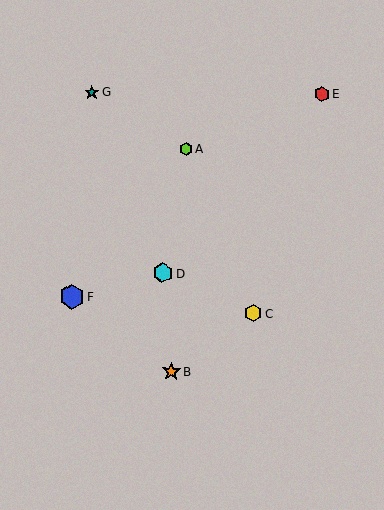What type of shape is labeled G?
Shape G is a teal star.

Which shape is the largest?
The blue hexagon (labeled F) is the largest.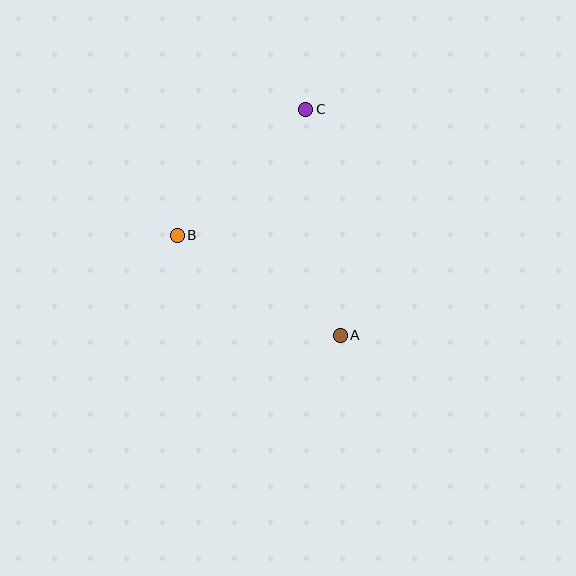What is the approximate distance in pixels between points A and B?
The distance between A and B is approximately 191 pixels.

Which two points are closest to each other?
Points B and C are closest to each other.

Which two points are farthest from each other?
Points A and C are farthest from each other.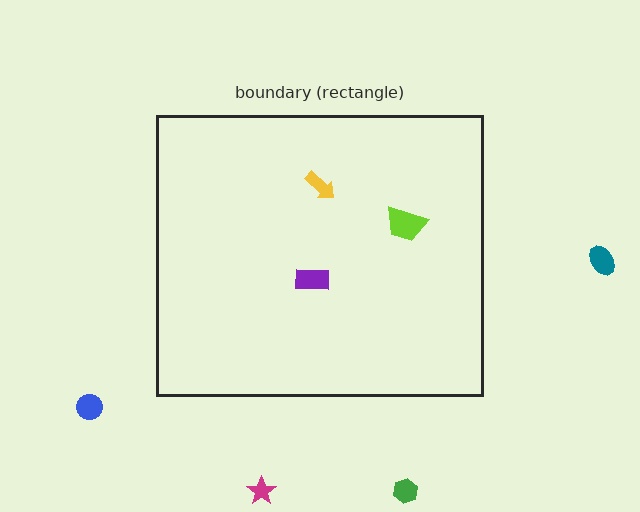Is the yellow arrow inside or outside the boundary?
Inside.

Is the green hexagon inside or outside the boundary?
Outside.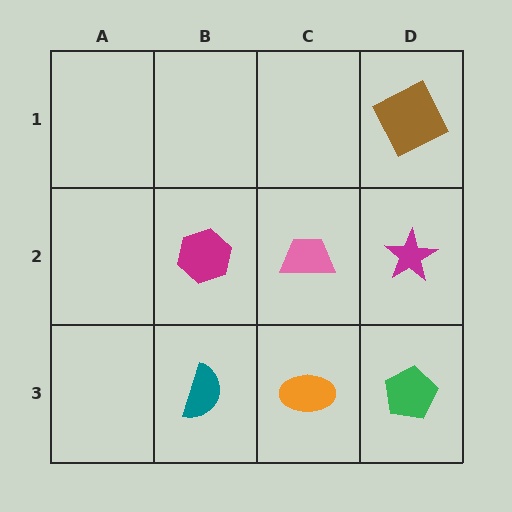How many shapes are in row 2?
3 shapes.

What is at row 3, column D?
A green pentagon.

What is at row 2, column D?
A magenta star.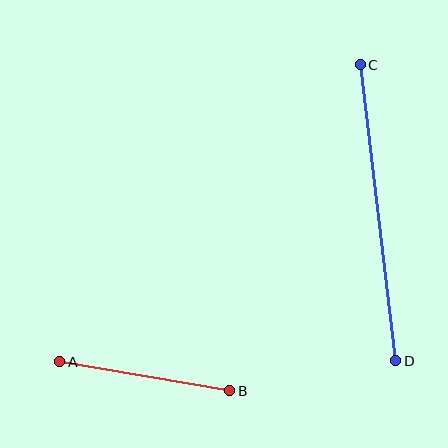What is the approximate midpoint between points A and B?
The midpoint is at approximately (145, 376) pixels.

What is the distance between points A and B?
The distance is approximately 172 pixels.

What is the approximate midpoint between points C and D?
The midpoint is at approximately (378, 213) pixels.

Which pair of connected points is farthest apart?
Points C and D are farthest apart.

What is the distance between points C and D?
The distance is approximately 298 pixels.